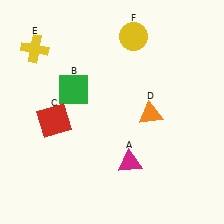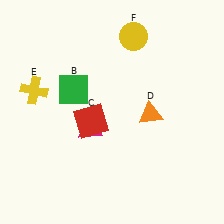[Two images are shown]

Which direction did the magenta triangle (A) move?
The magenta triangle (A) moved left.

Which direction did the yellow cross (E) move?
The yellow cross (E) moved down.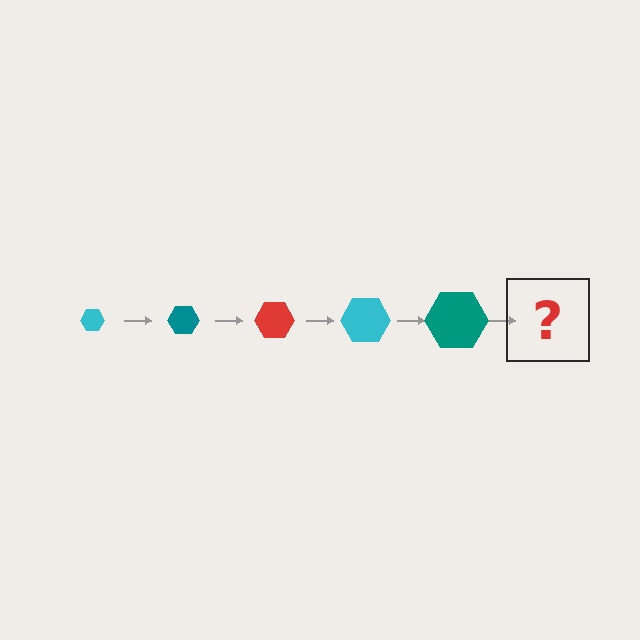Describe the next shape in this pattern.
It should be a red hexagon, larger than the previous one.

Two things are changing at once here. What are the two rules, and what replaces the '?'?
The two rules are that the hexagon grows larger each step and the color cycles through cyan, teal, and red. The '?' should be a red hexagon, larger than the previous one.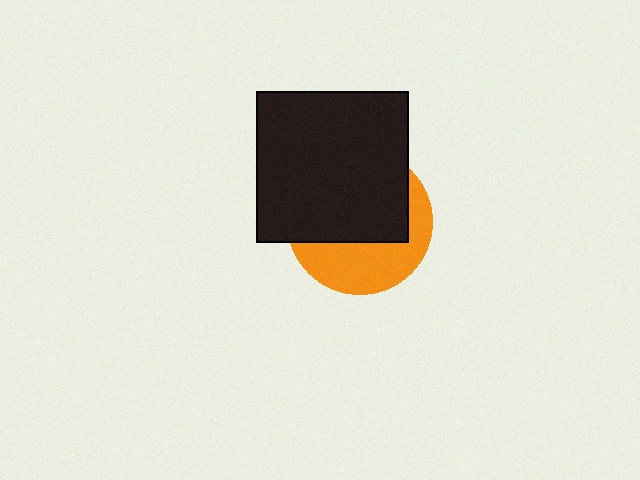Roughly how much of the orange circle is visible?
A small part of it is visible (roughly 40%).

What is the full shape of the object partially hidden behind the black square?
The partially hidden object is an orange circle.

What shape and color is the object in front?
The object in front is a black square.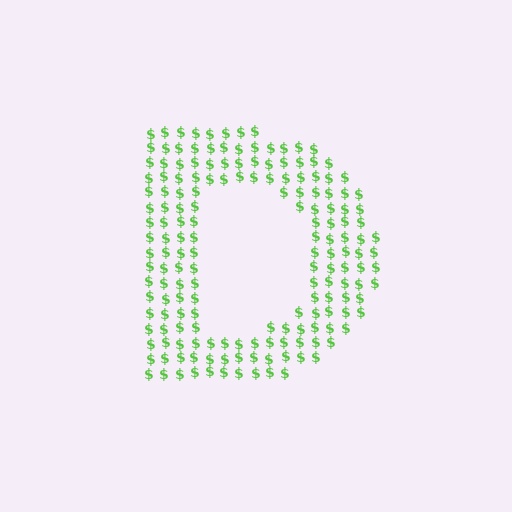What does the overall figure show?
The overall figure shows the letter D.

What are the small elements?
The small elements are dollar signs.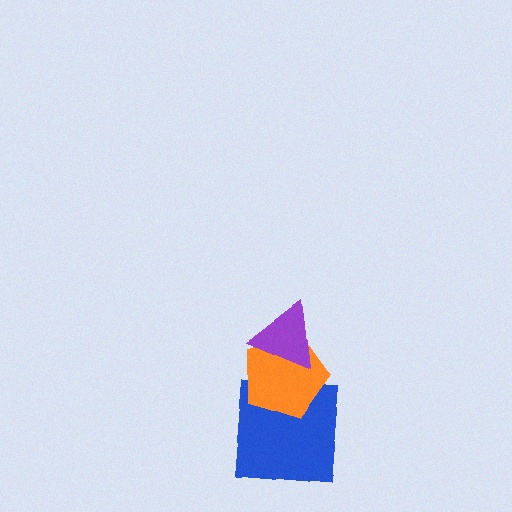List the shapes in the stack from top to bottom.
From top to bottom: the purple triangle, the orange pentagon, the blue square.